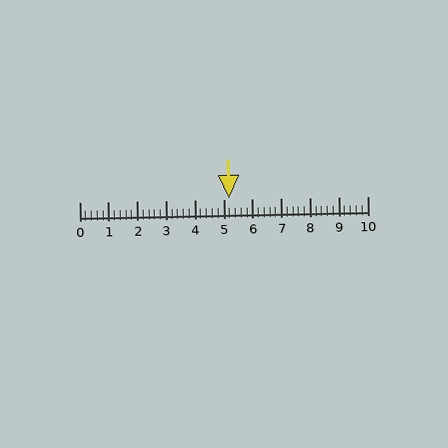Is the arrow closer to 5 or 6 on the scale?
The arrow is closer to 5.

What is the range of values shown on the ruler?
The ruler shows values from 0 to 10.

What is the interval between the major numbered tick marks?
The major tick marks are spaced 1 units apart.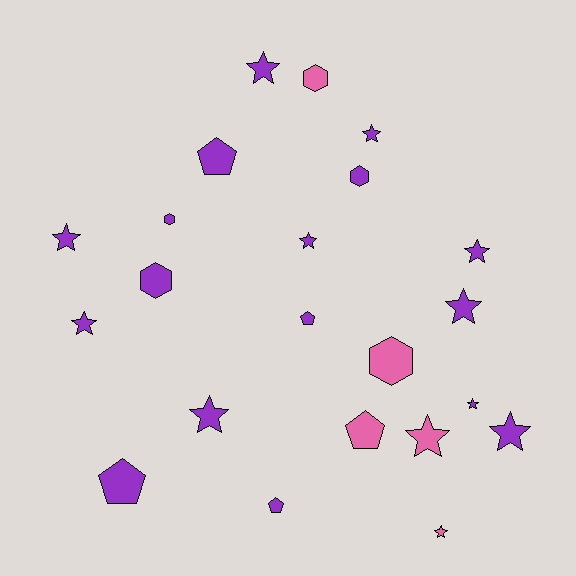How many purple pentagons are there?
There are 4 purple pentagons.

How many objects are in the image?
There are 22 objects.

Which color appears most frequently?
Purple, with 17 objects.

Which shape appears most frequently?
Star, with 12 objects.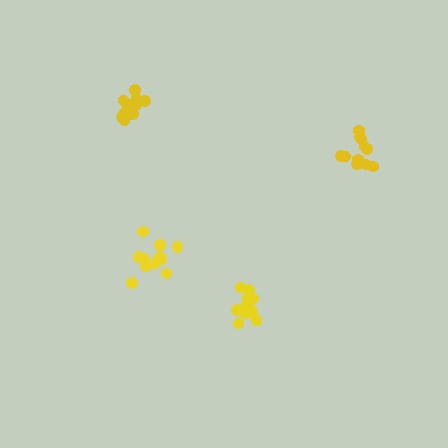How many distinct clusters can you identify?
There are 4 distinct clusters.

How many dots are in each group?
Group 1: 14 dots, Group 2: 12 dots, Group 3: 11 dots, Group 4: 11 dots (48 total).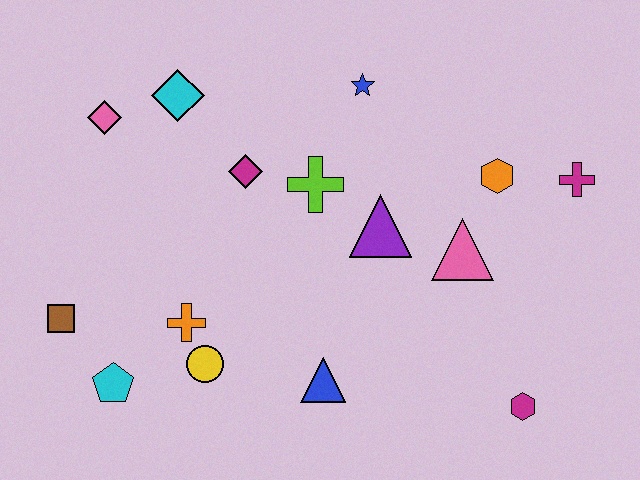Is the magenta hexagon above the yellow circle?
No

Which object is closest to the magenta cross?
The orange hexagon is closest to the magenta cross.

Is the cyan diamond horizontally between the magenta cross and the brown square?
Yes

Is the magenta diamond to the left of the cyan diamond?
No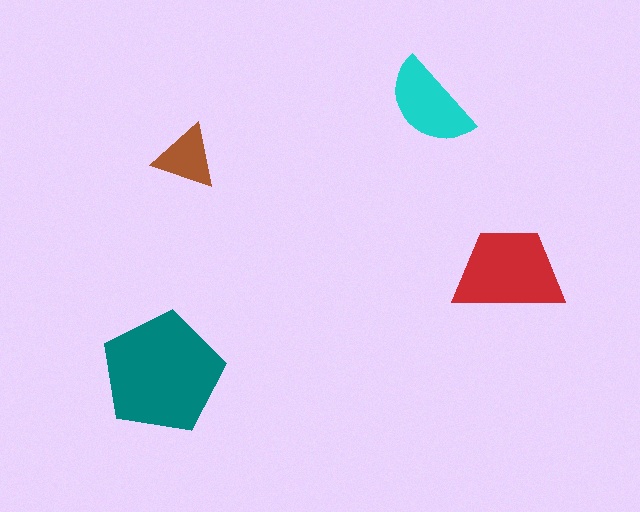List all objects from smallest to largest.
The brown triangle, the cyan semicircle, the red trapezoid, the teal pentagon.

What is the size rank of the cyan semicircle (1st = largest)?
3rd.